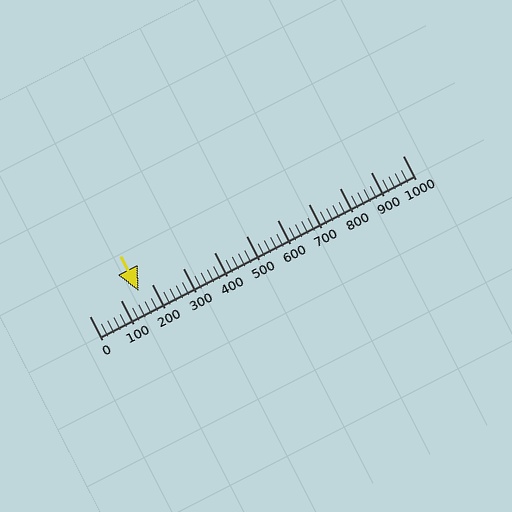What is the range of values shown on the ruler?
The ruler shows values from 0 to 1000.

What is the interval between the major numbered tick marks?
The major tick marks are spaced 100 units apart.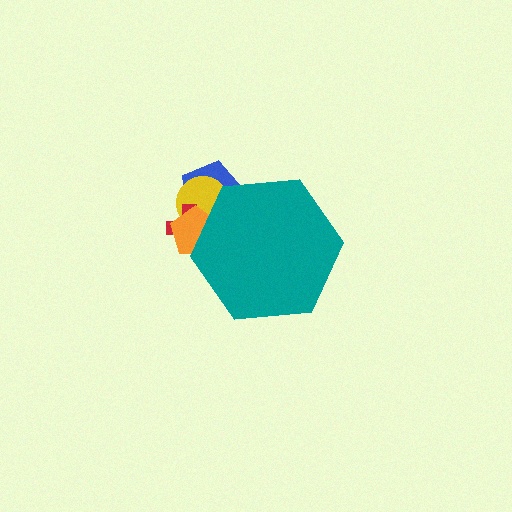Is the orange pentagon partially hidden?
Yes, the orange pentagon is partially hidden behind the teal hexagon.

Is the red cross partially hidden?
Yes, the red cross is partially hidden behind the teal hexagon.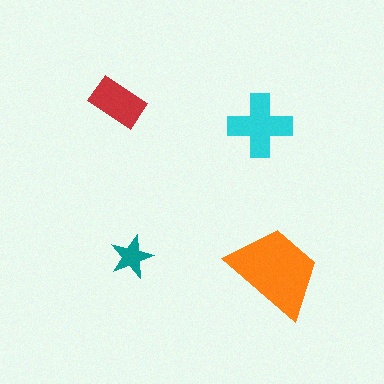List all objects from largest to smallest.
The orange trapezoid, the cyan cross, the red rectangle, the teal star.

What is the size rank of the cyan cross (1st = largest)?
2nd.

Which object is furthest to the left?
The red rectangle is leftmost.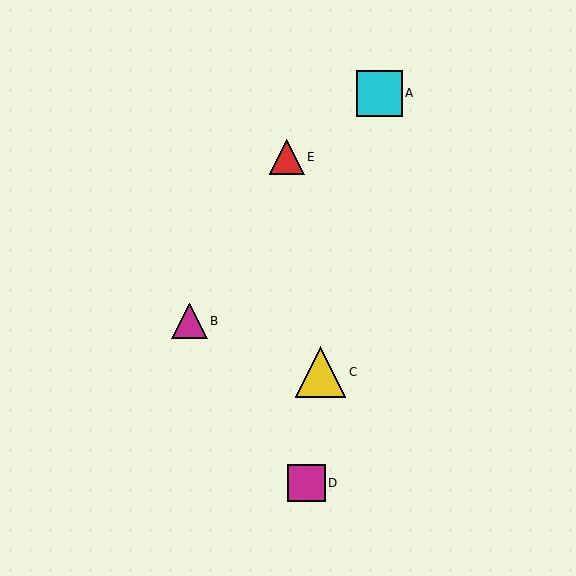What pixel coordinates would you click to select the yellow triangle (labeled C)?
Click at (320, 372) to select the yellow triangle C.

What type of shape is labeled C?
Shape C is a yellow triangle.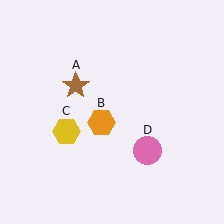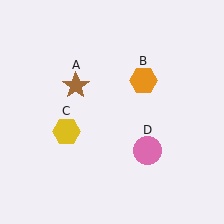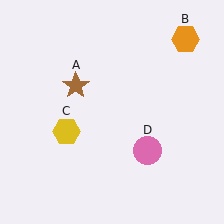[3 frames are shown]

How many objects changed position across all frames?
1 object changed position: orange hexagon (object B).